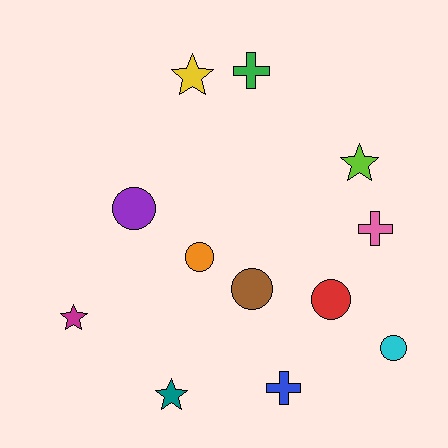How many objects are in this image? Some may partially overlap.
There are 12 objects.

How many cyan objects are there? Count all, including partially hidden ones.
There is 1 cyan object.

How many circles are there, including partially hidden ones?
There are 5 circles.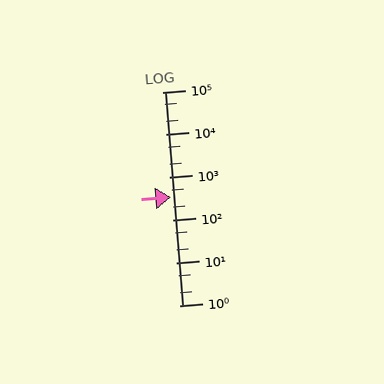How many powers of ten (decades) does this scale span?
The scale spans 5 decades, from 1 to 100000.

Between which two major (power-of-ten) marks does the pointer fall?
The pointer is between 100 and 1000.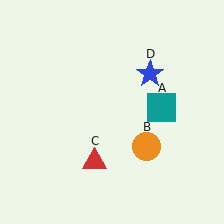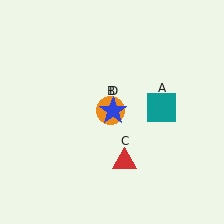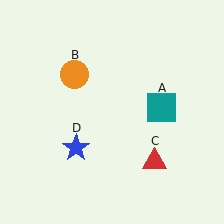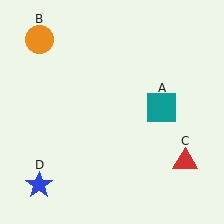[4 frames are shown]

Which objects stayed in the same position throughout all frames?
Teal square (object A) remained stationary.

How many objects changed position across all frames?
3 objects changed position: orange circle (object B), red triangle (object C), blue star (object D).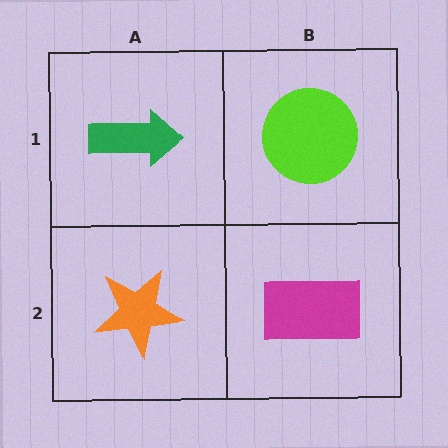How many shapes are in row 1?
2 shapes.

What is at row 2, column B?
A magenta rectangle.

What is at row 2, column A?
An orange star.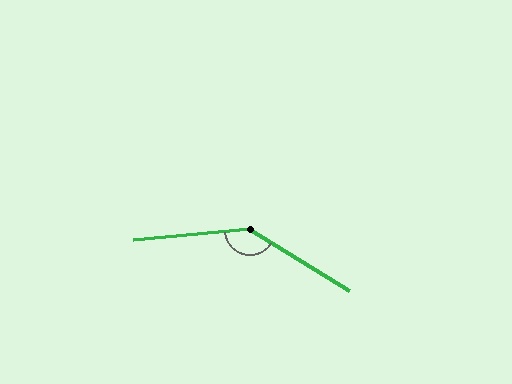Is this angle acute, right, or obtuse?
It is obtuse.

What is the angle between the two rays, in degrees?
Approximately 143 degrees.